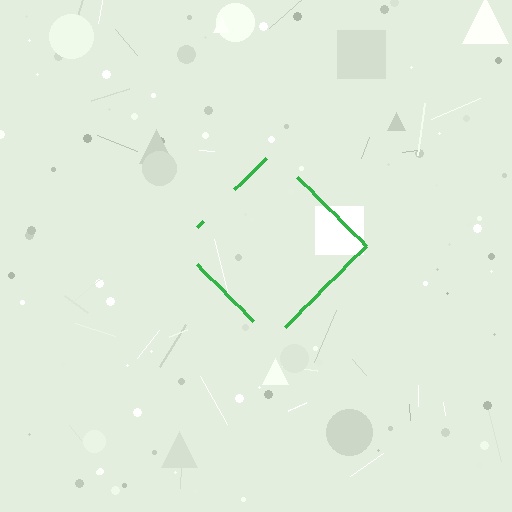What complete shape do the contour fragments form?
The contour fragments form a diamond.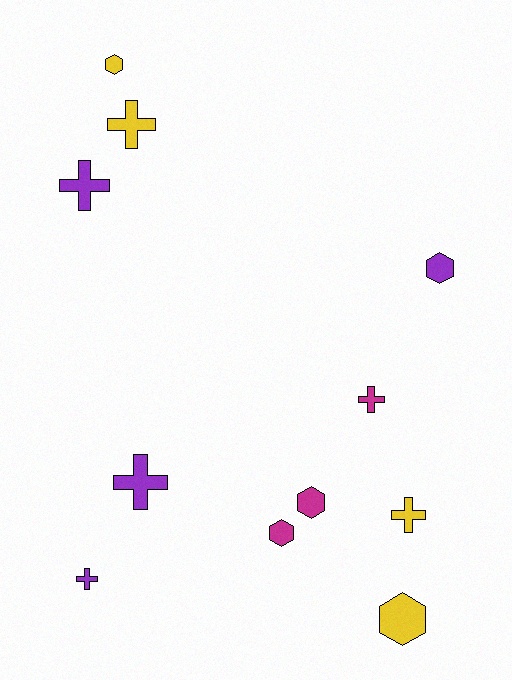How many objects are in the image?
There are 11 objects.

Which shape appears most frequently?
Cross, with 6 objects.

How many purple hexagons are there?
There is 1 purple hexagon.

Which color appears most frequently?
Yellow, with 4 objects.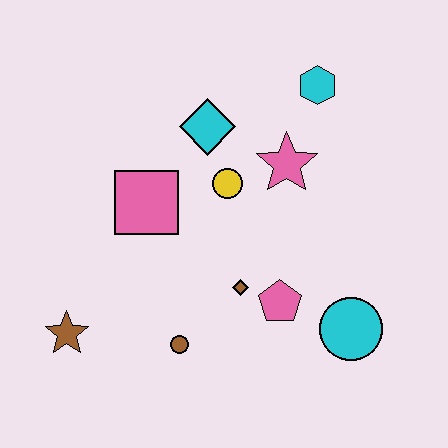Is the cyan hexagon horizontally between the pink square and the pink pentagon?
No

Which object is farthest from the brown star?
The cyan hexagon is farthest from the brown star.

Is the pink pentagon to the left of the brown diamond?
No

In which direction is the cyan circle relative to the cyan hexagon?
The cyan circle is below the cyan hexagon.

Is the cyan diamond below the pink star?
No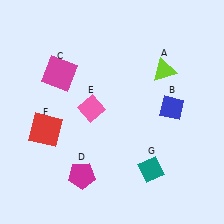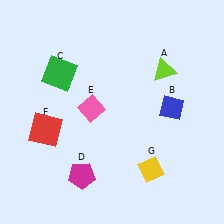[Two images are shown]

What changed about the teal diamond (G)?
In Image 1, G is teal. In Image 2, it changed to yellow.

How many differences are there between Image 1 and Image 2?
There are 2 differences between the two images.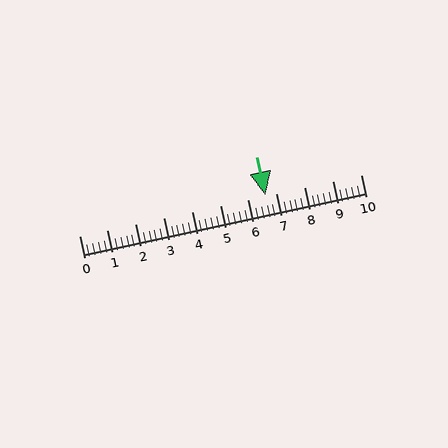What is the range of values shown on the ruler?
The ruler shows values from 0 to 10.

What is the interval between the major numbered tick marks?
The major tick marks are spaced 1 units apart.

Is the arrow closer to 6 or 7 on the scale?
The arrow is closer to 7.